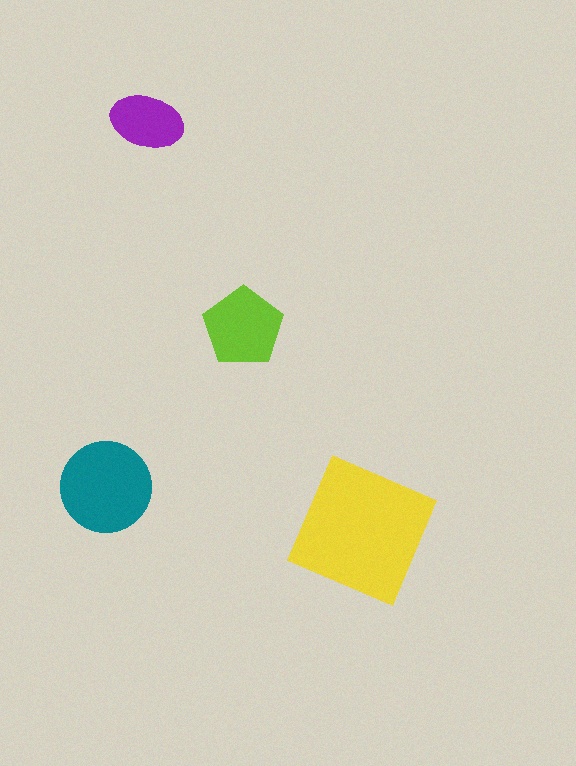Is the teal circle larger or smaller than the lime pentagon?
Larger.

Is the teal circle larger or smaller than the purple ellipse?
Larger.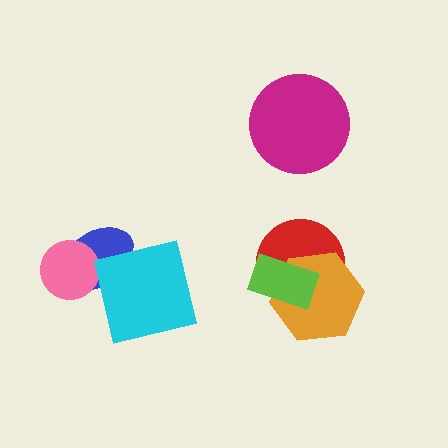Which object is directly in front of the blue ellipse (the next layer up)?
The pink circle is directly in front of the blue ellipse.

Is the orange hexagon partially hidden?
Yes, it is partially covered by another shape.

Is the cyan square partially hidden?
No, no other shape covers it.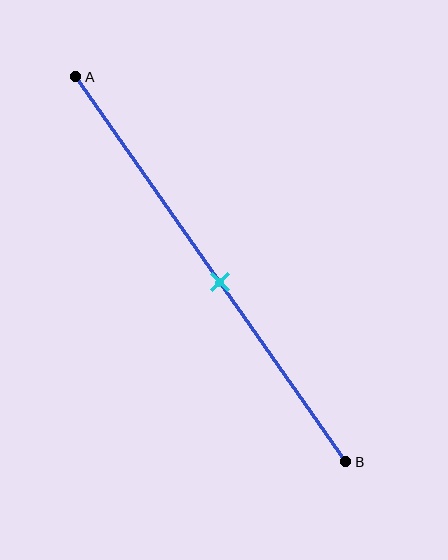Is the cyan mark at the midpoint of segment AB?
No, the mark is at about 55% from A, not at the 50% midpoint.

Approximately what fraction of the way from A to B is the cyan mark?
The cyan mark is approximately 55% of the way from A to B.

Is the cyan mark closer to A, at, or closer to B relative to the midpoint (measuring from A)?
The cyan mark is closer to point B than the midpoint of segment AB.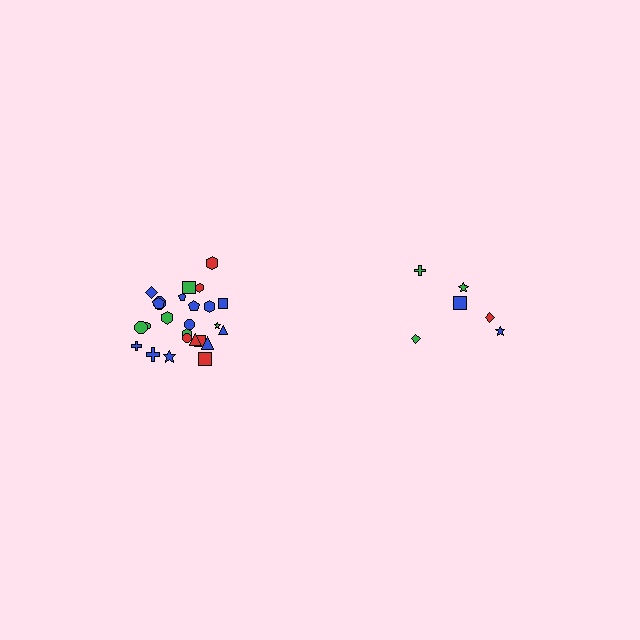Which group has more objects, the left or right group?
The left group.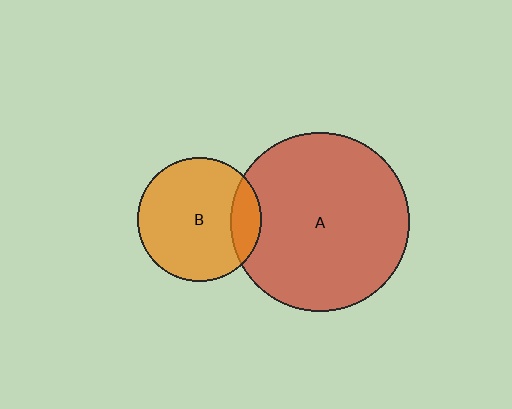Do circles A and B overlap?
Yes.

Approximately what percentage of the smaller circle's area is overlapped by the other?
Approximately 15%.